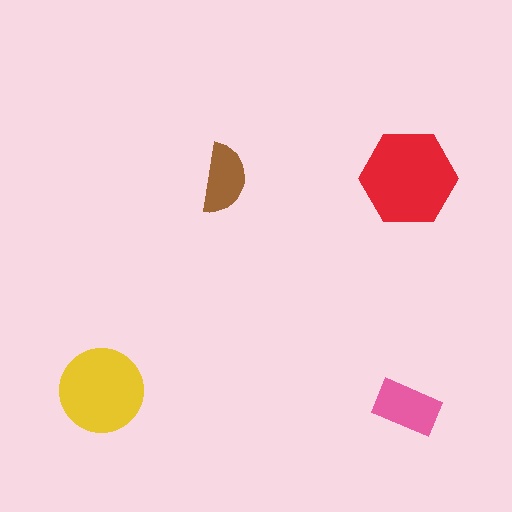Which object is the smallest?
The brown semicircle.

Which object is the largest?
The red hexagon.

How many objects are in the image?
There are 4 objects in the image.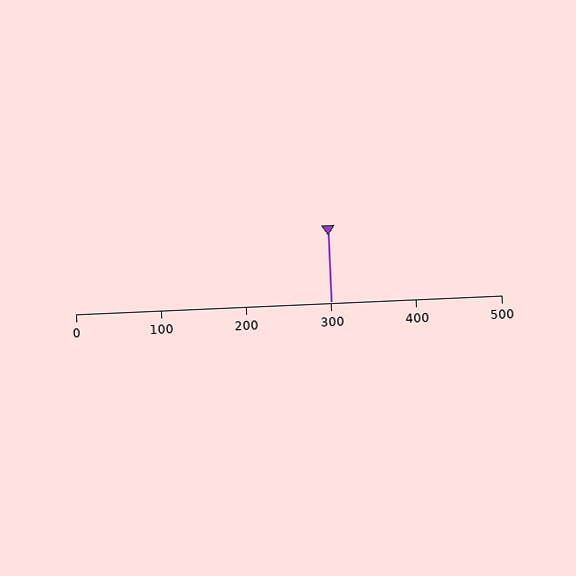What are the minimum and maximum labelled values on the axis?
The axis runs from 0 to 500.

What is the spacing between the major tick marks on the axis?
The major ticks are spaced 100 apart.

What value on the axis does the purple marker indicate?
The marker indicates approximately 300.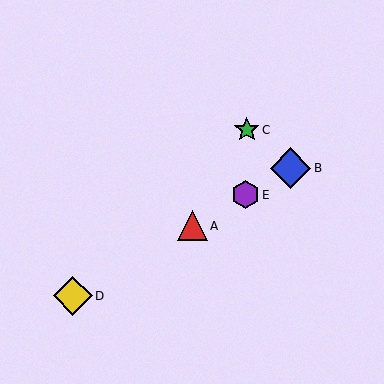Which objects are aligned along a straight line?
Objects A, B, D, E are aligned along a straight line.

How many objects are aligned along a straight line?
4 objects (A, B, D, E) are aligned along a straight line.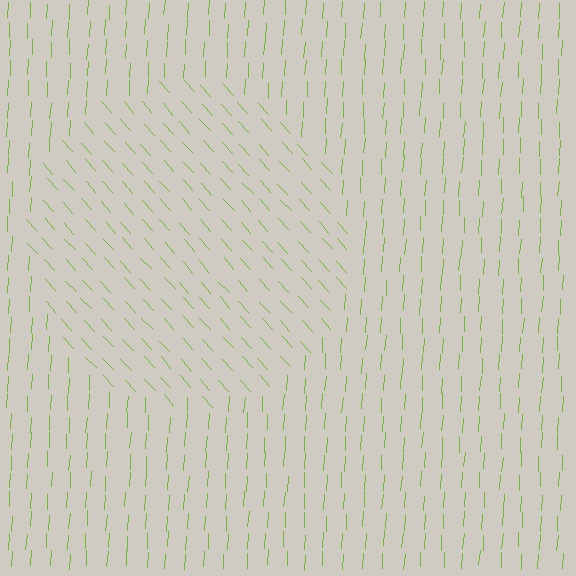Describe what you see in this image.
The image is filled with small lime line segments. A circle region in the image has lines oriented differently from the surrounding lines, creating a visible texture boundary.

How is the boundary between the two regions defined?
The boundary is defined purely by a change in line orientation (approximately 45 degrees difference). All lines are the same color and thickness.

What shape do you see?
I see a circle.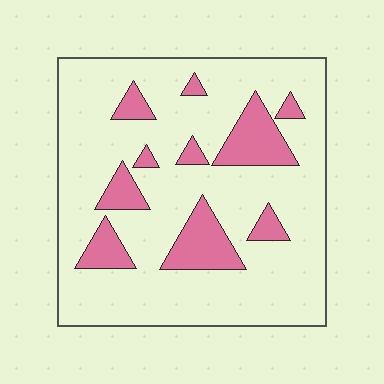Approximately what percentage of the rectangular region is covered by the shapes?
Approximately 20%.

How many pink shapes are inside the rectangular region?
10.